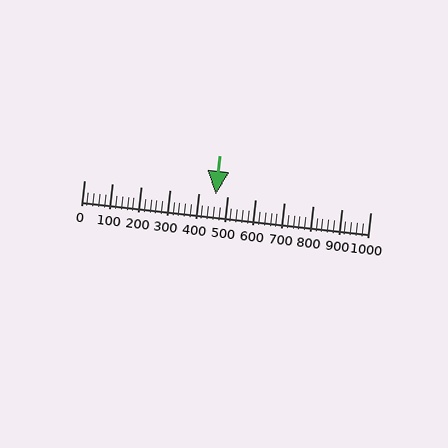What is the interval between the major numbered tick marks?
The major tick marks are spaced 100 units apart.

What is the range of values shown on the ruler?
The ruler shows values from 0 to 1000.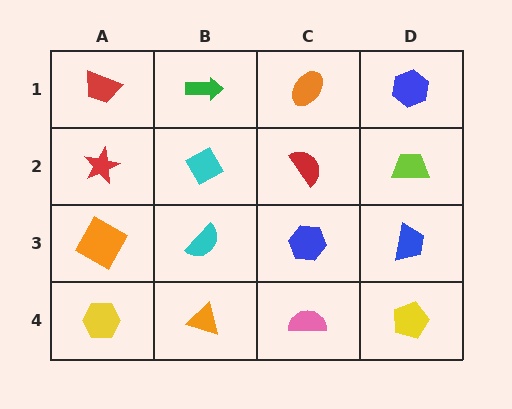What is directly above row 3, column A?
A red star.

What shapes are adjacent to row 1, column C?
A red semicircle (row 2, column C), a green arrow (row 1, column B), a blue hexagon (row 1, column D).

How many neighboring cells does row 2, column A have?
3.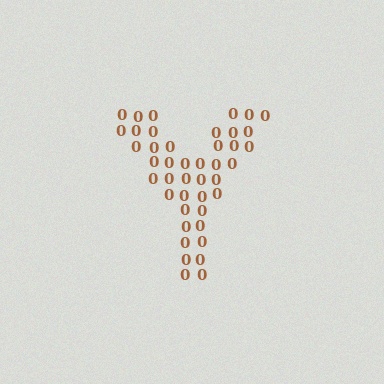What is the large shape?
The large shape is the letter Y.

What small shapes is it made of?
It is made of small digit 0's.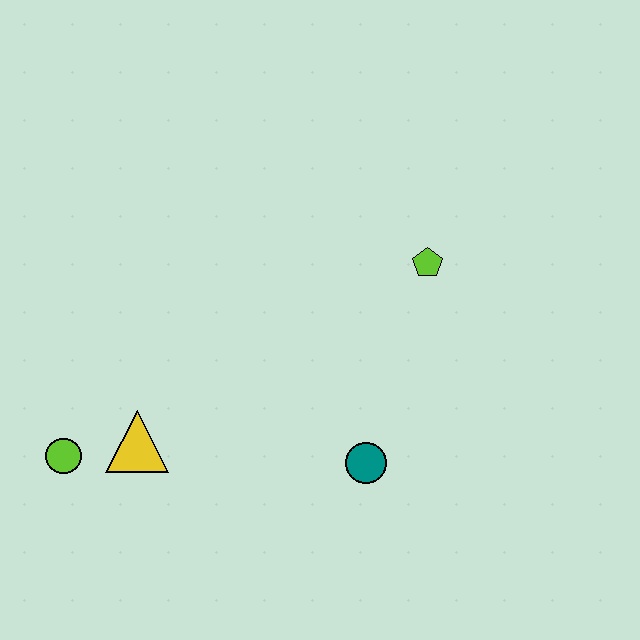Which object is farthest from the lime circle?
The lime pentagon is farthest from the lime circle.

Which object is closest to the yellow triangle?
The lime circle is closest to the yellow triangle.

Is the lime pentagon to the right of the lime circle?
Yes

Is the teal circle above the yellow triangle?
No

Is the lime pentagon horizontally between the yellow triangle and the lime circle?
No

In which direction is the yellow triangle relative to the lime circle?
The yellow triangle is to the right of the lime circle.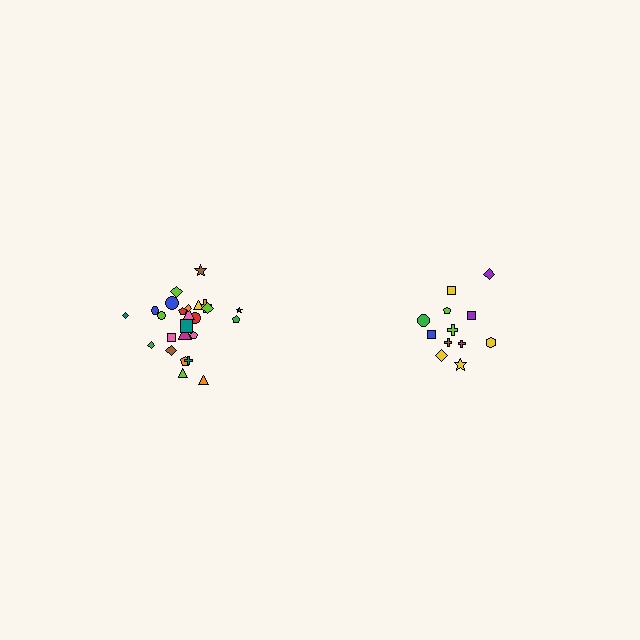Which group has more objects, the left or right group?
The left group.